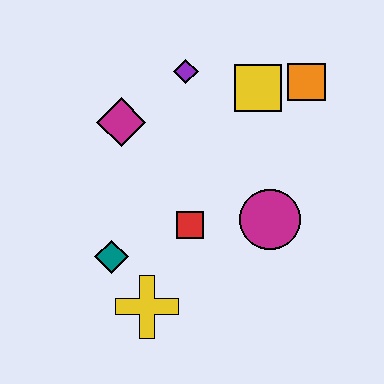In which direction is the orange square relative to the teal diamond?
The orange square is to the right of the teal diamond.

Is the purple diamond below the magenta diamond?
No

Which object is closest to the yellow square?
The orange square is closest to the yellow square.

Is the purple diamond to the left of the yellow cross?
No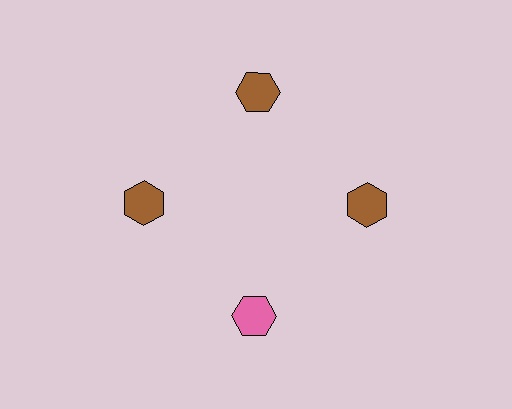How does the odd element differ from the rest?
It has a different color: pink instead of brown.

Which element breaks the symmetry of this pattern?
The pink hexagon at roughly the 6 o'clock position breaks the symmetry. All other shapes are brown hexagons.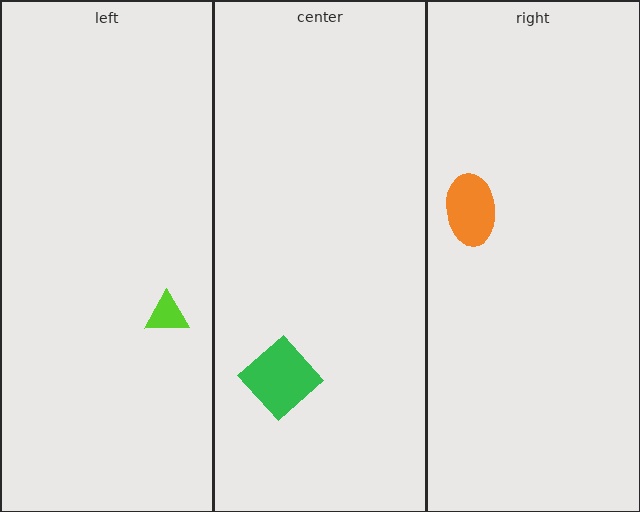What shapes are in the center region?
The green diamond.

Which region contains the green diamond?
The center region.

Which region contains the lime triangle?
The left region.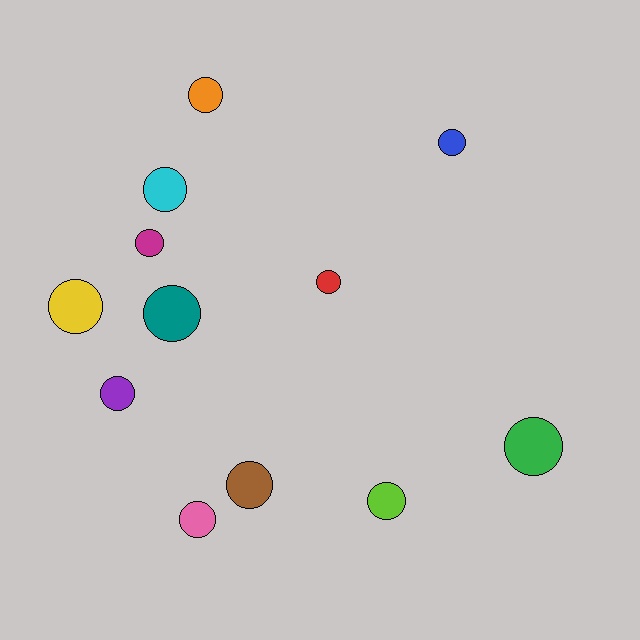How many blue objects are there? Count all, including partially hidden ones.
There is 1 blue object.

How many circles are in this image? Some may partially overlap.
There are 12 circles.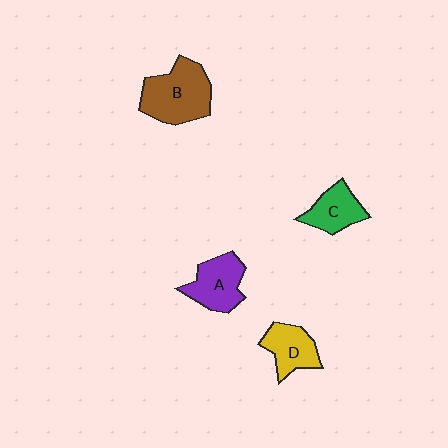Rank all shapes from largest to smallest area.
From largest to smallest: B (brown), A (purple), D (yellow), C (green).